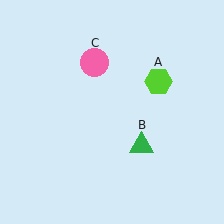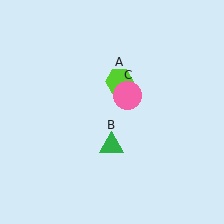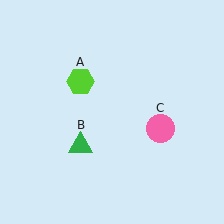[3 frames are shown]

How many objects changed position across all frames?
3 objects changed position: lime hexagon (object A), green triangle (object B), pink circle (object C).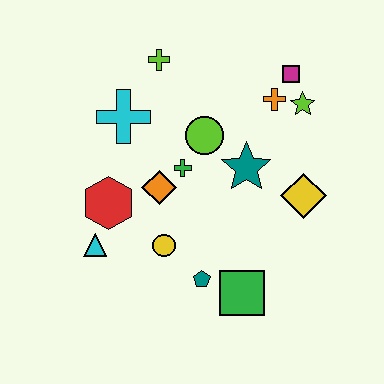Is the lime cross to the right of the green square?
No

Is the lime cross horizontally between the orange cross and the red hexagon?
Yes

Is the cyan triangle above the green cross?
No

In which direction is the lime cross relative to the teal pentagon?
The lime cross is above the teal pentagon.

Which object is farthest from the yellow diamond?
The cyan triangle is farthest from the yellow diamond.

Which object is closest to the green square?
The teal pentagon is closest to the green square.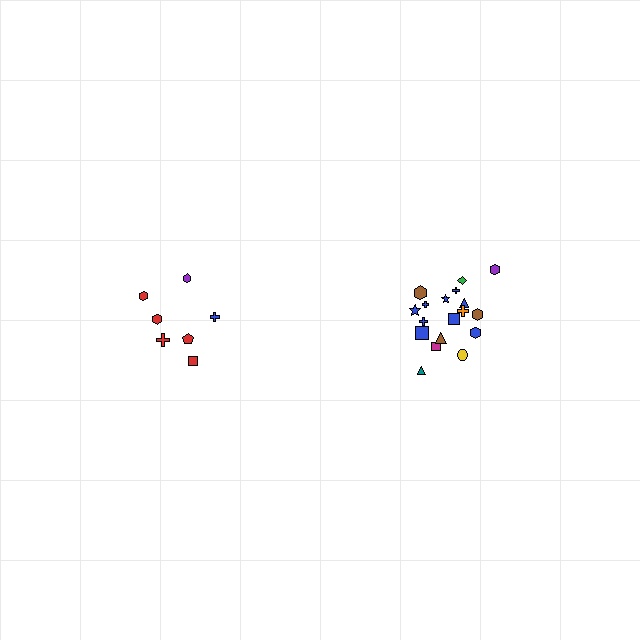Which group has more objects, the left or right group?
The right group.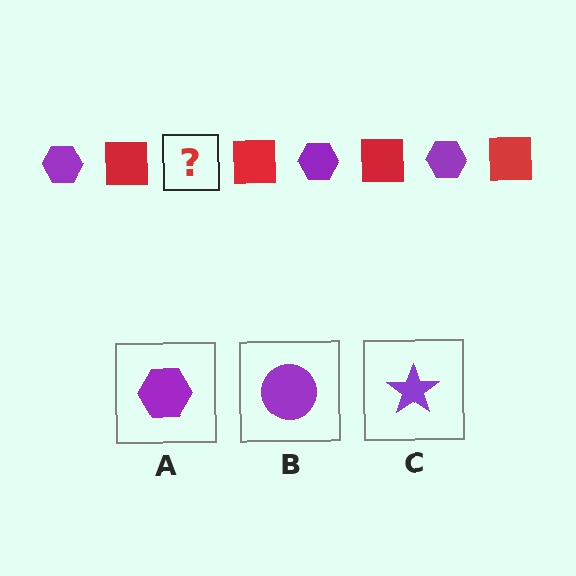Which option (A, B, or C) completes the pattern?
A.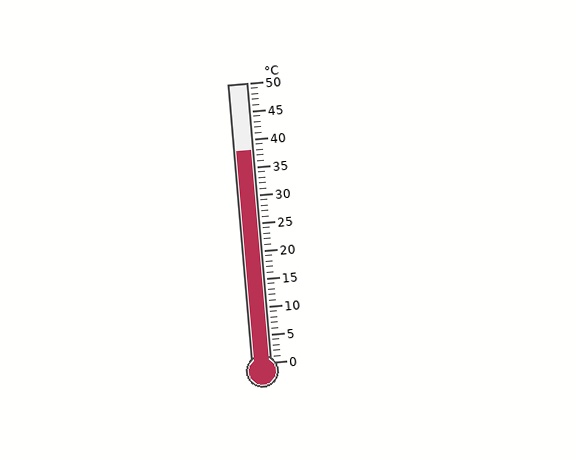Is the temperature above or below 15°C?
The temperature is above 15°C.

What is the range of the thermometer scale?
The thermometer scale ranges from 0°C to 50°C.